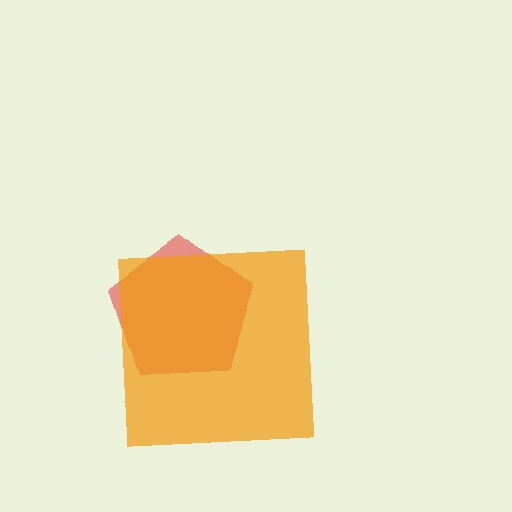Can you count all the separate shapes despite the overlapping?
Yes, there are 2 separate shapes.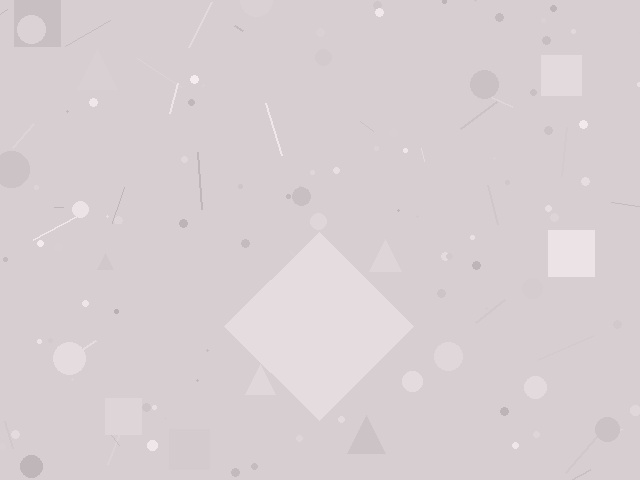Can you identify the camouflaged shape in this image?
The camouflaged shape is a diamond.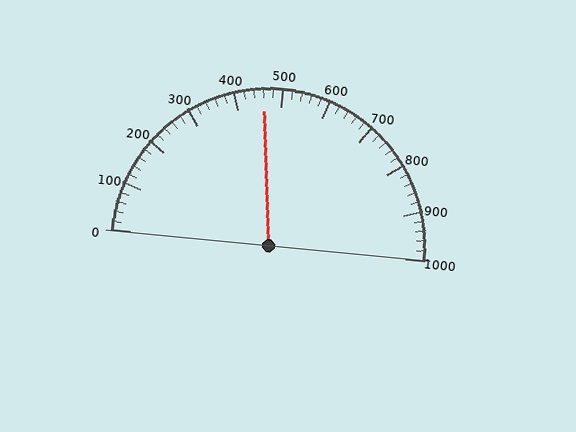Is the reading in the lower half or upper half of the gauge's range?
The reading is in the lower half of the range (0 to 1000).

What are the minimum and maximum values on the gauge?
The gauge ranges from 0 to 1000.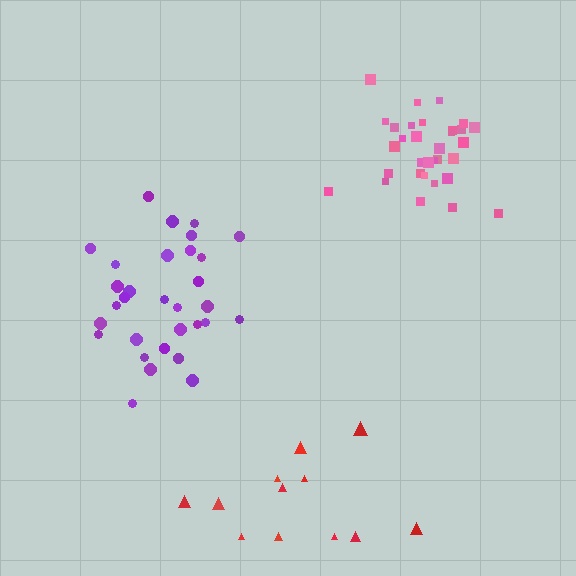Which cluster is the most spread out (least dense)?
Red.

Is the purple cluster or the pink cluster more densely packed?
Pink.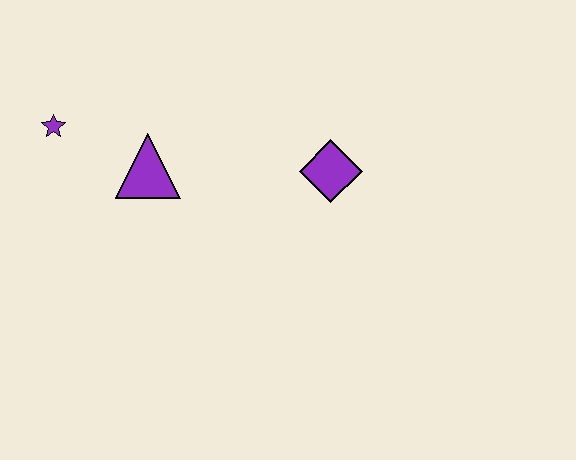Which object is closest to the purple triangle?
The purple star is closest to the purple triangle.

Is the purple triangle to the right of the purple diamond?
No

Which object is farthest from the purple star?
The purple diamond is farthest from the purple star.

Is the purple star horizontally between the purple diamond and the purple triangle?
No